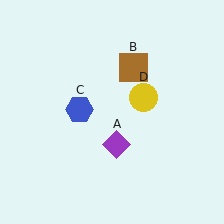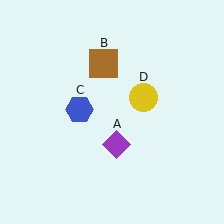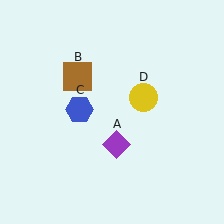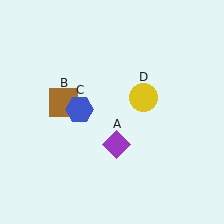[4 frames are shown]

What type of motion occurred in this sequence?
The brown square (object B) rotated counterclockwise around the center of the scene.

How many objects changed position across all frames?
1 object changed position: brown square (object B).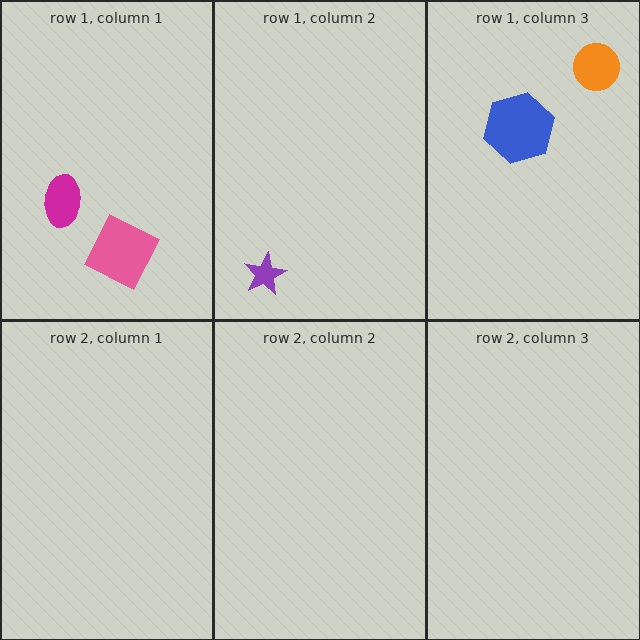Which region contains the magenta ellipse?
The row 1, column 1 region.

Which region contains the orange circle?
The row 1, column 3 region.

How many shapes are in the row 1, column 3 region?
2.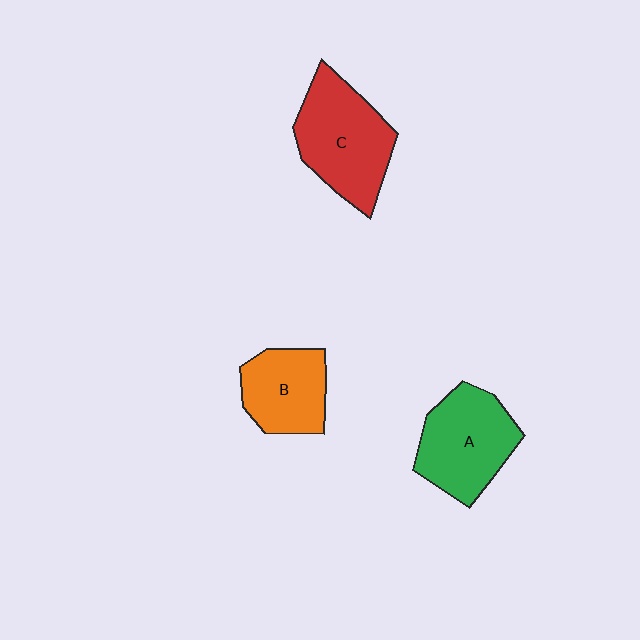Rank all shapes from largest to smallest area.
From largest to smallest: C (red), A (green), B (orange).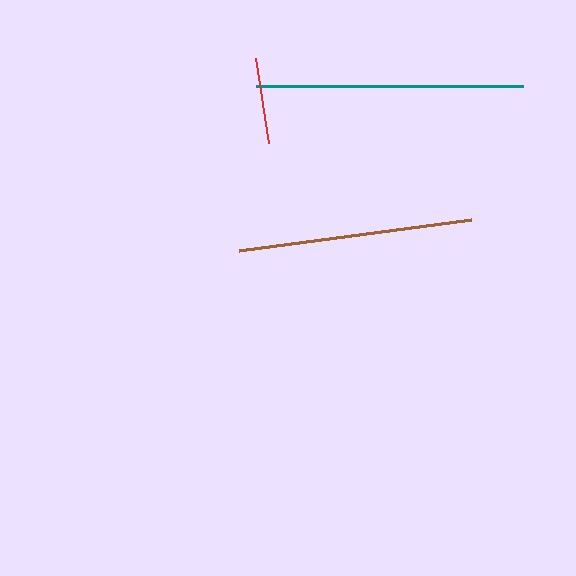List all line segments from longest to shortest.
From longest to shortest: teal, brown, red.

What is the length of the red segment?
The red segment is approximately 86 pixels long.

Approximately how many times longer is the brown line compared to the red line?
The brown line is approximately 2.7 times the length of the red line.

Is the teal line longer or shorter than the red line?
The teal line is longer than the red line.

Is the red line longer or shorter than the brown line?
The brown line is longer than the red line.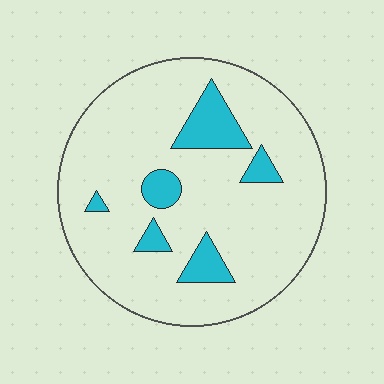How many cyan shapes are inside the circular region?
6.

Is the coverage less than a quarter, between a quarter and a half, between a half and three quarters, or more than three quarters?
Less than a quarter.